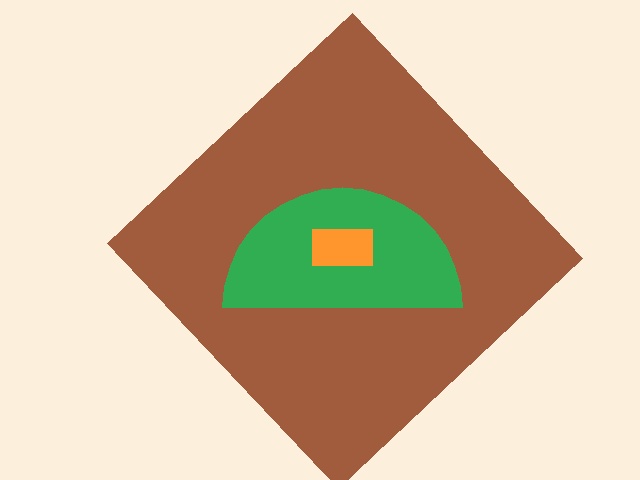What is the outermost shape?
The brown diamond.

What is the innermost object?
The orange rectangle.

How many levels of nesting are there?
3.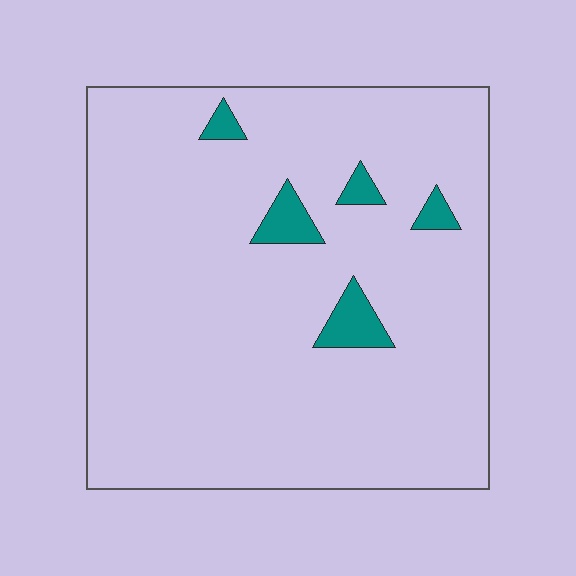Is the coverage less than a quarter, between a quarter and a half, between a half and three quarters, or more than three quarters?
Less than a quarter.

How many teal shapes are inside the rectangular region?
5.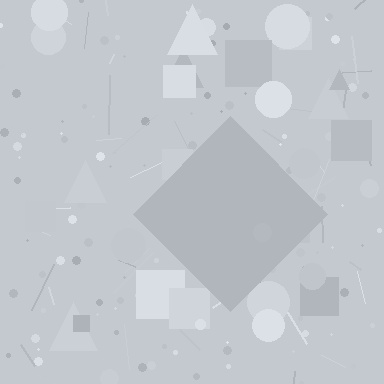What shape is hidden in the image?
A diamond is hidden in the image.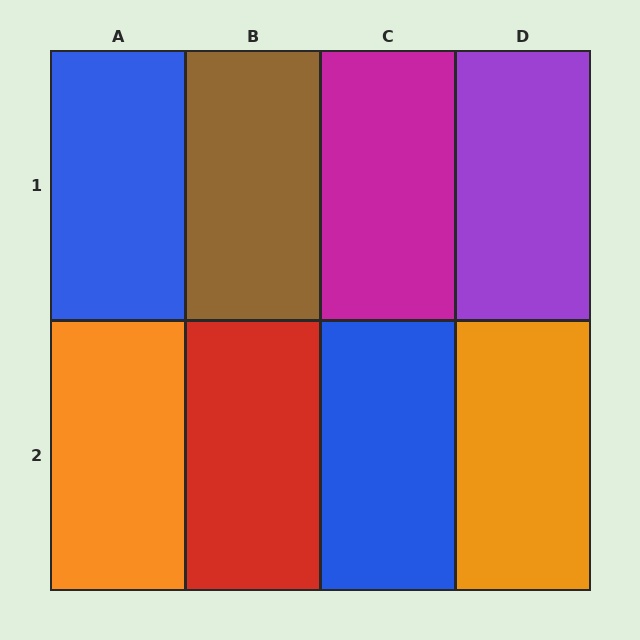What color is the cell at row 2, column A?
Orange.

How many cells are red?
1 cell is red.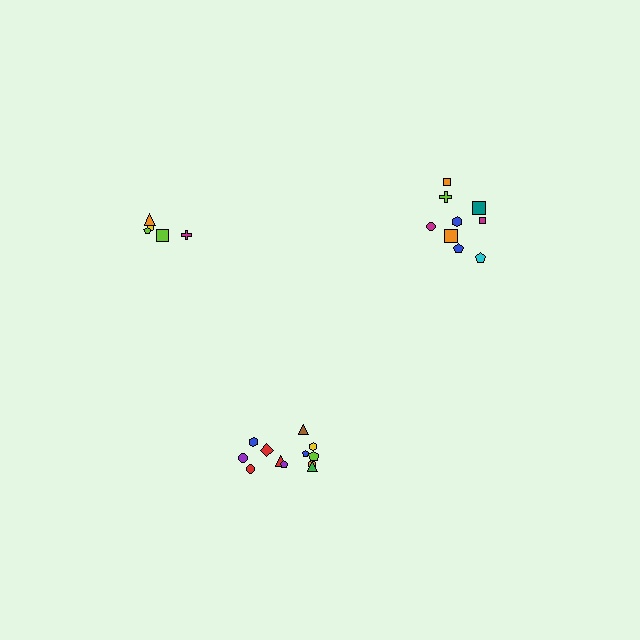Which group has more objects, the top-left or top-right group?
The top-right group.